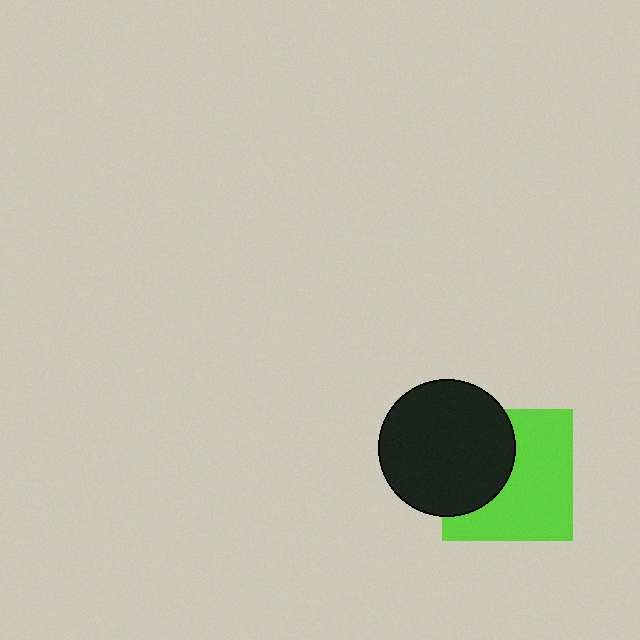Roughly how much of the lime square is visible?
About half of it is visible (roughly 61%).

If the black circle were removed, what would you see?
You would see the complete lime square.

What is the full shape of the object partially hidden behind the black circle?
The partially hidden object is a lime square.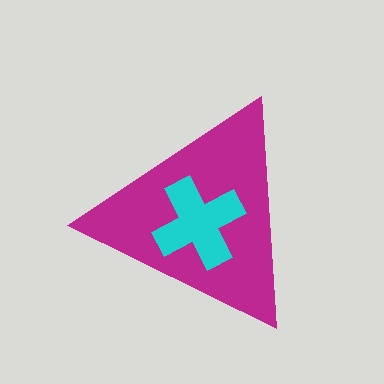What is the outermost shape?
The magenta triangle.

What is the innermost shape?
The cyan cross.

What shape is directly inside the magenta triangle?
The cyan cross.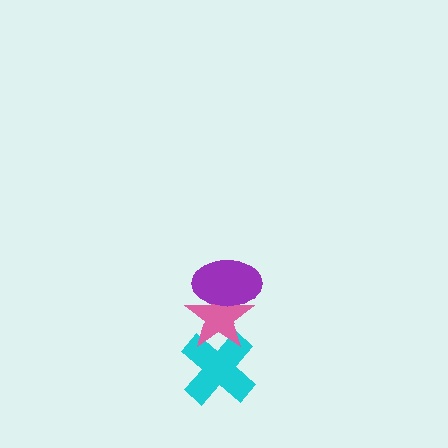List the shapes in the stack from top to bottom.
From top to bottom: the purple ellipse, the pink star, the cyan cross.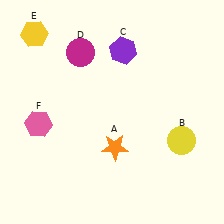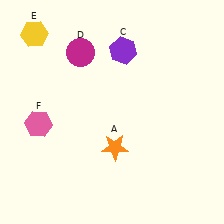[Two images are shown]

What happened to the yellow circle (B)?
The yellow circle (B) was removed in Image 2. It was in the bottom-right area of Image 1.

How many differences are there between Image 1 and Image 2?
There is 1 difference between the two images.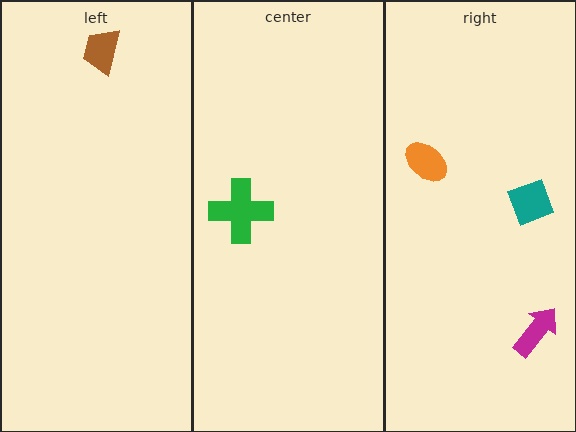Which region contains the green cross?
The center region.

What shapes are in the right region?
The teal diamond, the magenta arrow, the orange ellipse.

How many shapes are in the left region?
1.